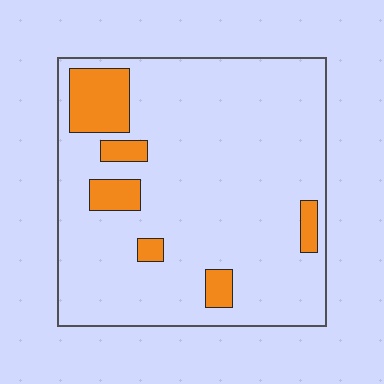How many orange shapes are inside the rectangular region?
6.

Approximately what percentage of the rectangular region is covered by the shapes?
Approximately 15%.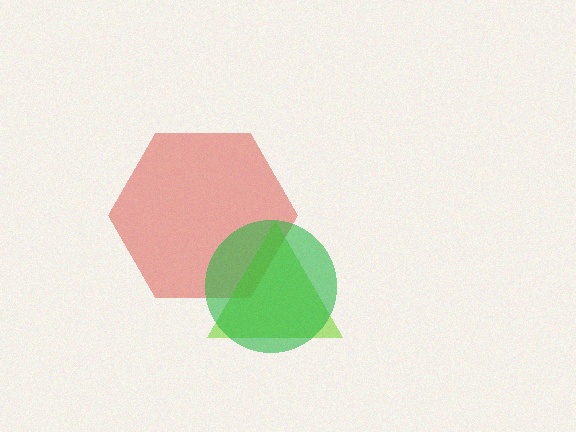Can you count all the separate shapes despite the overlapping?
Yes, there are 3 separate shapes.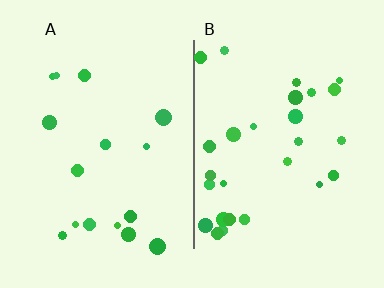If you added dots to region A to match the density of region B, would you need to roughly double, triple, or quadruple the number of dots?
Approximately double.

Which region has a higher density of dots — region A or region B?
B (the right).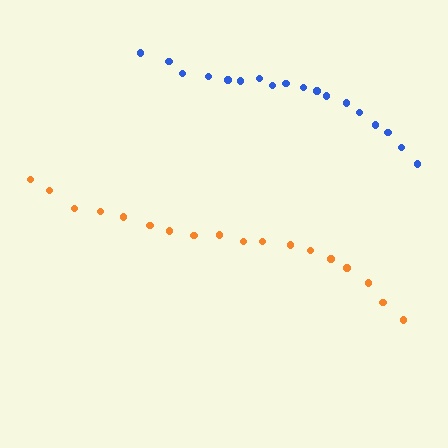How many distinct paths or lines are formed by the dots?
There are 2 distinct paths.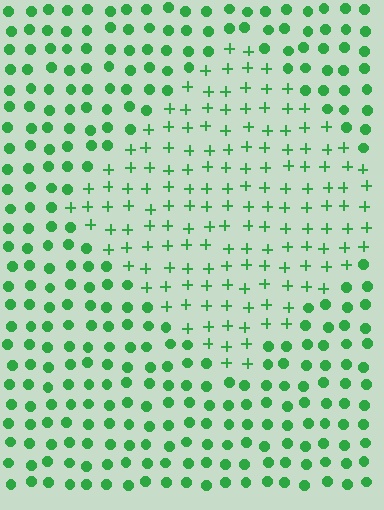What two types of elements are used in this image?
The image uses plus signs inside the diamond region and circles outside it.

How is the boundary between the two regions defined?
The boundary is defined by a change in element shape: plus signs inside vs. circles outside. All elements share the same color and spacing.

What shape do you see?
I see a diamond.